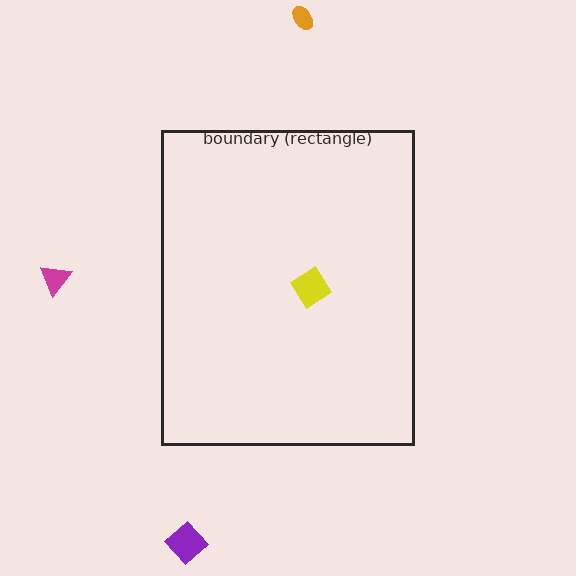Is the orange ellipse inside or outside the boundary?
Outside.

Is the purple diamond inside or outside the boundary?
Outside.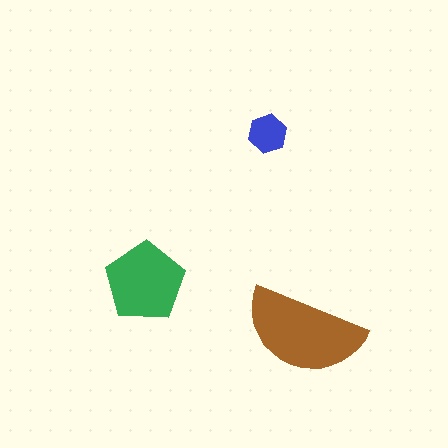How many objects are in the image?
There are 3 objects in the image.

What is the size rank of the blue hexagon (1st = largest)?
3rd.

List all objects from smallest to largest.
The blue hexagon, the green pentagon, the brown semicircle.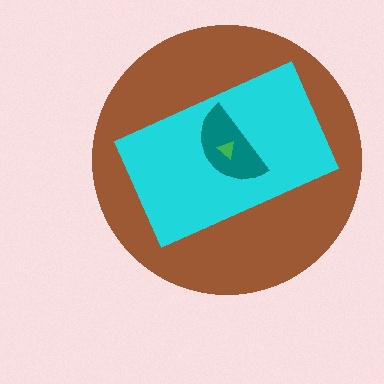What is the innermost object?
The green triangle.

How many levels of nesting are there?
4.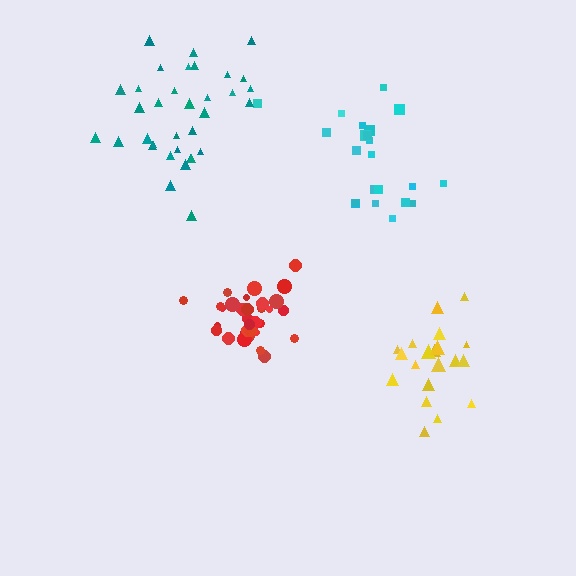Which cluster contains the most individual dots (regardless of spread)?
Teal (34).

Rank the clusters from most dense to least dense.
red, yellow, teal, cyan.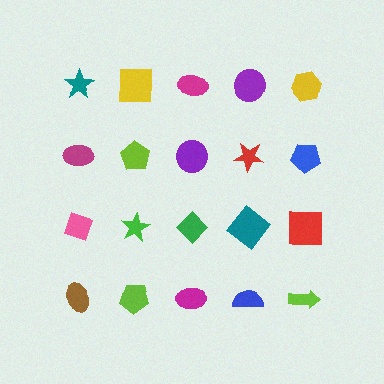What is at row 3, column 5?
A red square.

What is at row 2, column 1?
A magenta ellipse.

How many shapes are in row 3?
5 shapes.